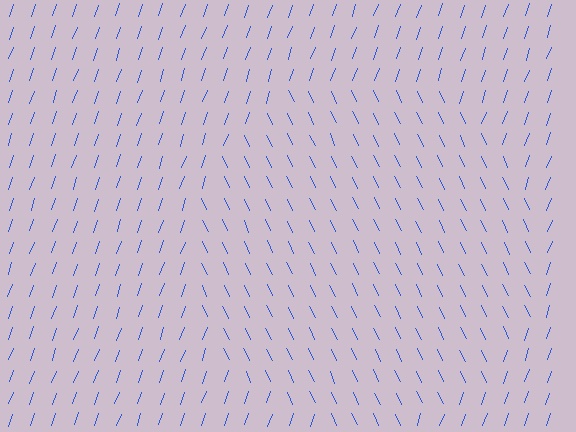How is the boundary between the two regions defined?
The boundary is defined purely by a change in line orientation (approximately 45 degrees difference). All lines are the same color and thickness.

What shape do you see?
I see a circle.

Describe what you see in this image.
The image is filled with small blue line segments. A circle region in the image has lines oriented differently from the surrounding lines, creating a visible texture boundary.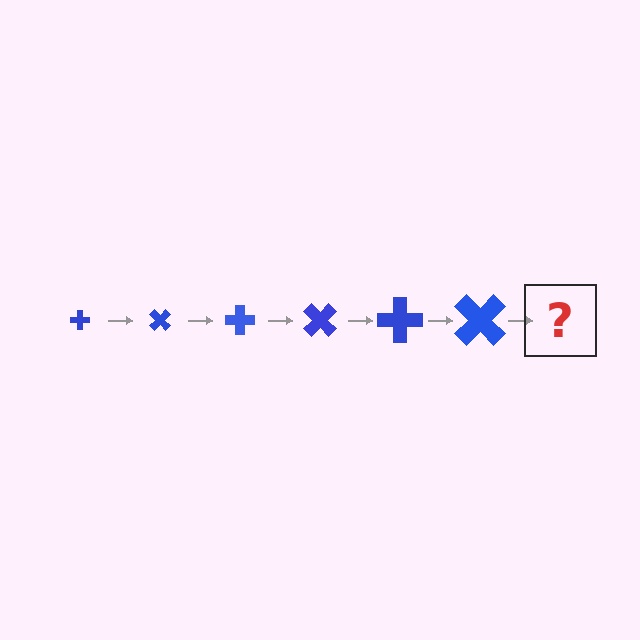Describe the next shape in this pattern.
It should be a cross, larger than the previous one and rotated 270 degrees from the start.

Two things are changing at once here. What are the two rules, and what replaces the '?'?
The two rules are that the cross grows larger each step and it rotates 45 degrees each step. The '?' should be a cross, larger than the previous one and rotated 270 degrees from the start.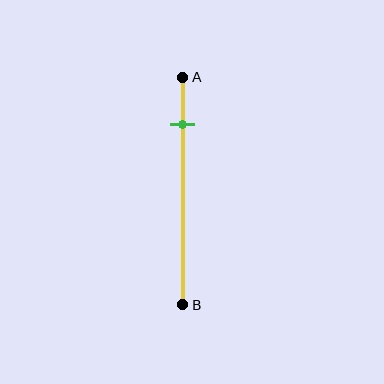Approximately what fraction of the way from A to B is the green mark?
The green mark is approximately 20% of the way from A to B.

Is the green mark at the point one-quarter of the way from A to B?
No, the mark is at about 20% from A, not at the 25% one-quarter point.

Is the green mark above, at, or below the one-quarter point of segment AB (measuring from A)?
The green mark is above the one-quarter point of segment AB.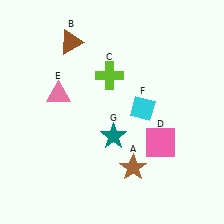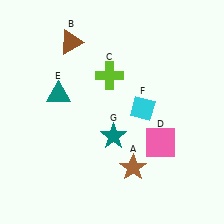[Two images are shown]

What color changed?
The triangle (E) changed from pink in Image 1 to teal in Image 2.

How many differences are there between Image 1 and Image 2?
There is 1 difference between the two images.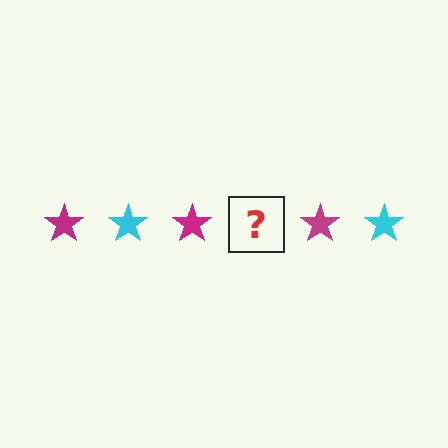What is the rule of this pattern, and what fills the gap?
The rule is that the pattern cycles through magenta, cyan stars. The gap should be filled with a cyan star.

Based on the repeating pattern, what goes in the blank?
The blank should be a cyan star.